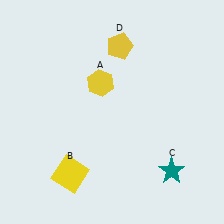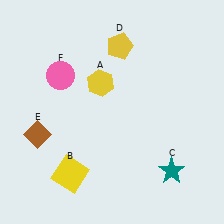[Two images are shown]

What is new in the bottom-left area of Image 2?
A brown diamond (E) was added in the bottom-left area of Image 2.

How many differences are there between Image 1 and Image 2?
There are 2 differences between the two images.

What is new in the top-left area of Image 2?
A pink circle (F) was added in the top-left area of Image 2.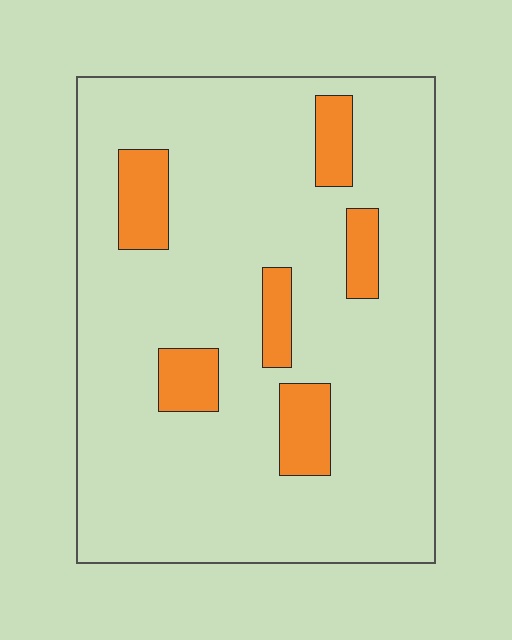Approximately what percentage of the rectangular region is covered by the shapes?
Approximately 15%.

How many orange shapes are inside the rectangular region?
6.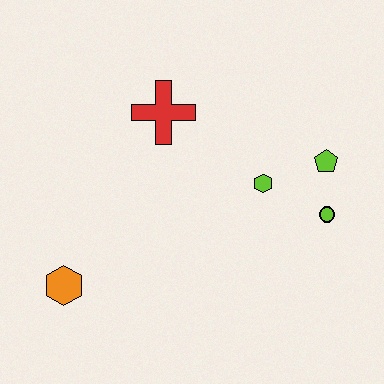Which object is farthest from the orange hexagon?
The lime pentagon is farthest from the orange hexagon.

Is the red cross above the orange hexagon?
Yes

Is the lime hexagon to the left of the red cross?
No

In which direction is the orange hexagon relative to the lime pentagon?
The orange hexagon is to the left of the lime pentagon.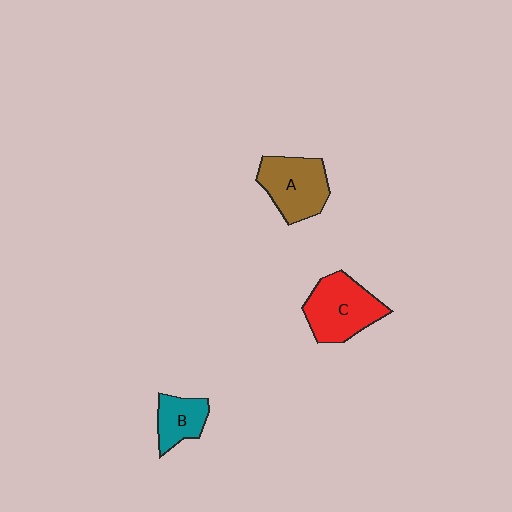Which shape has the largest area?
Shape C (red).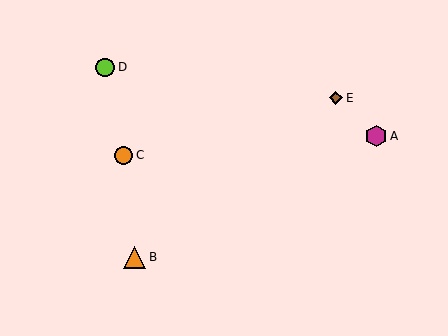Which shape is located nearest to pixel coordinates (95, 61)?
The lime circle (labeled D) at (105, 67) is nearest to that location.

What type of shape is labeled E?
Shape E is a brown diamond.